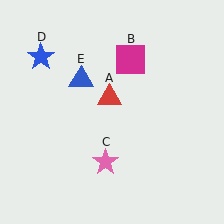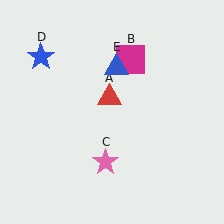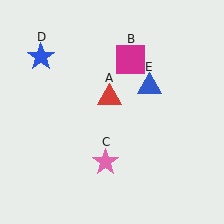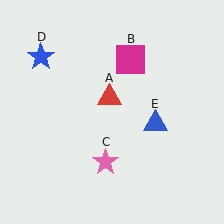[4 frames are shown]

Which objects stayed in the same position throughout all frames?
Red triangle (object A) and magenta square (object B) and pink star (object C) and blue star (object D) remained stationary.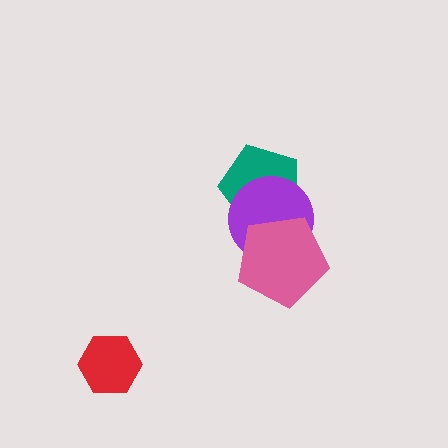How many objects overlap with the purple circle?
2 objects overlap with the purple circle.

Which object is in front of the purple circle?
The pink pentagon is in front of the purple circle.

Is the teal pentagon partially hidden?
Yes, it is partially covered by another shape.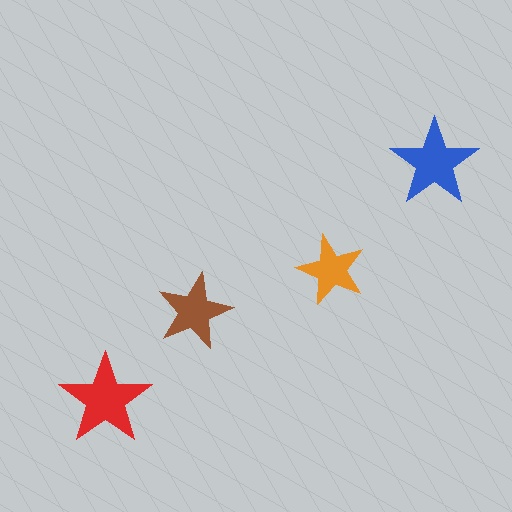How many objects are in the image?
There are 4 objects in the image.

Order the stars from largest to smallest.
the red one, the blue one, the brown one, the orange one.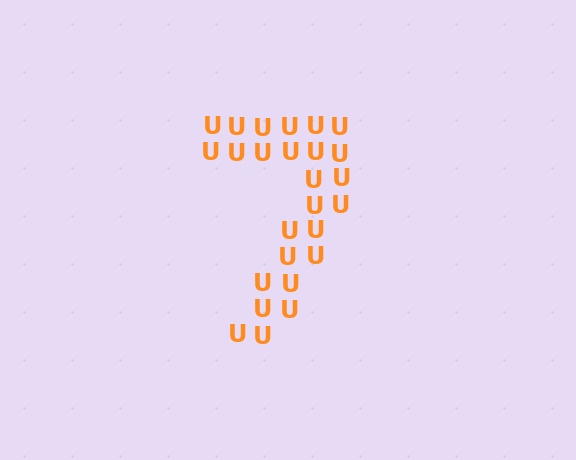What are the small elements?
The small elements are letter U's.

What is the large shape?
The large shape is the digit 7.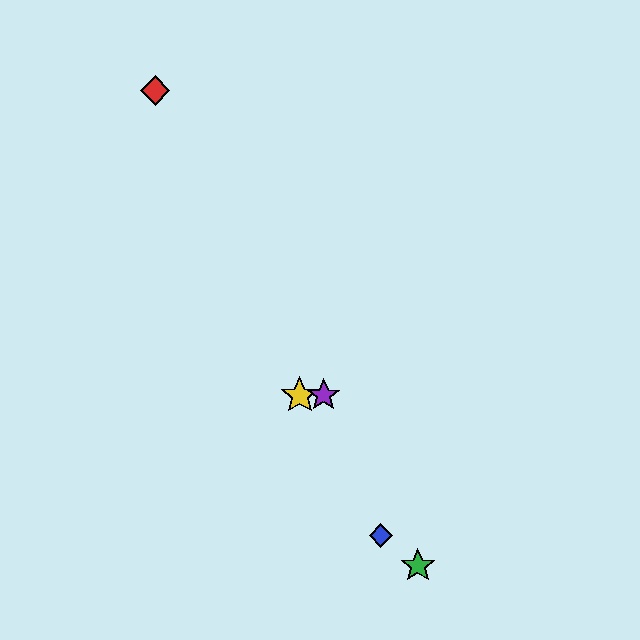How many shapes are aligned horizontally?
2 shapes (the yellow star, the purple star) are aligned horizontally.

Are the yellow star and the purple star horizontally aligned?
Yes, both are at y≈395.